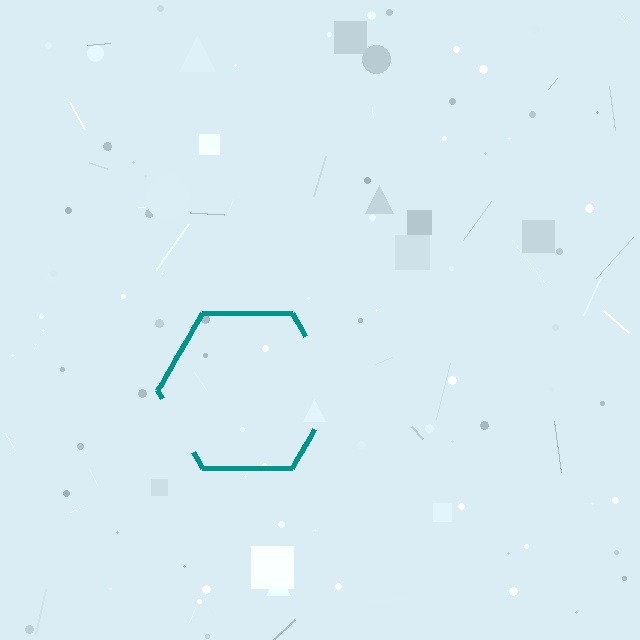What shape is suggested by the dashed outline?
The dashed outline suggests a hexagon.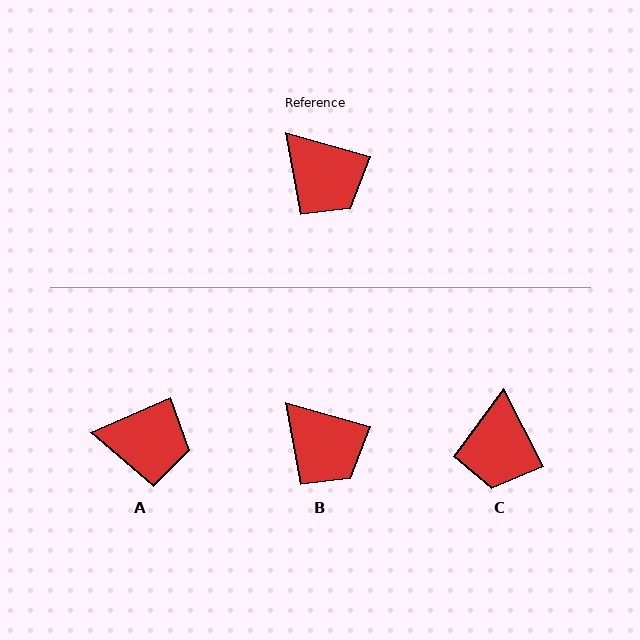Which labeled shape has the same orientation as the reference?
B.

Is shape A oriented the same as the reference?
No, it is off by about 39 degrees.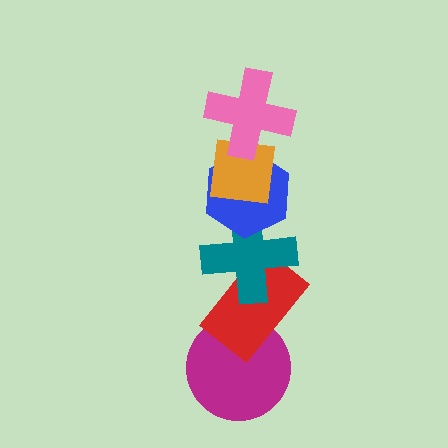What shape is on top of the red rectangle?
The teal cross is on top of the red rectangle.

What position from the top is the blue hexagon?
The blue hexagon is 3rd from the top.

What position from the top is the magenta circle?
The magenta circle is 6th from the top.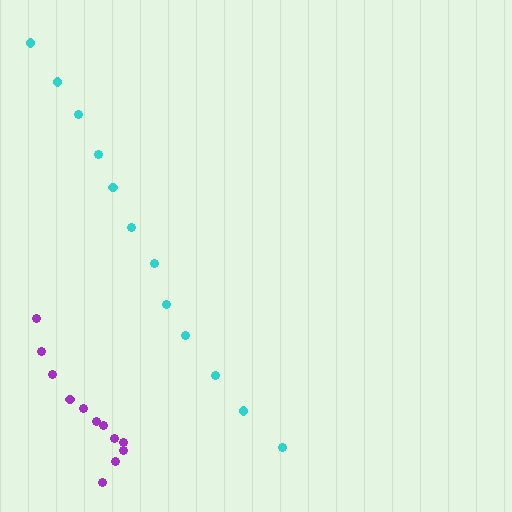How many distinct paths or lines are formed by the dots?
There are 2 distinct paths.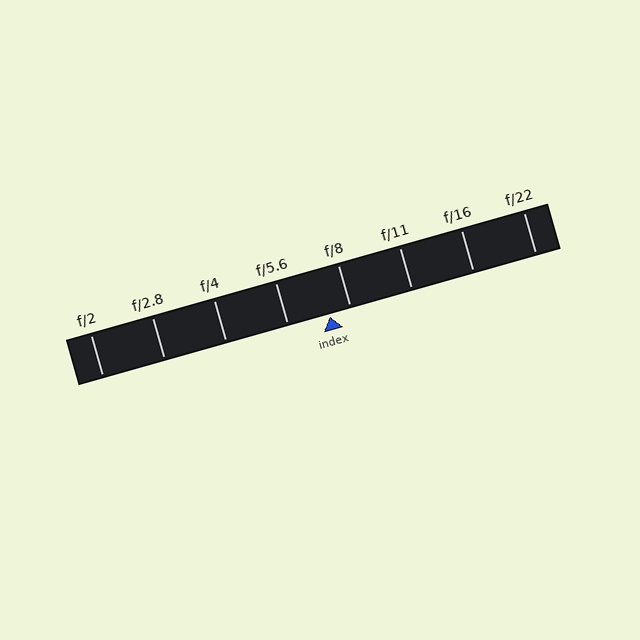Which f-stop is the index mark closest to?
The index mark is closest to f/8.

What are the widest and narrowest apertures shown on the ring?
The widest aperture shown is f/2 and the narrowest is f/22.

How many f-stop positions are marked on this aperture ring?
There are 8 f-stop positions marked.